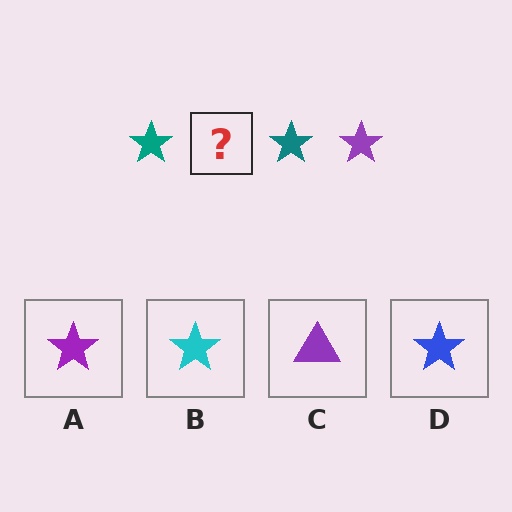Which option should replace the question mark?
Option A.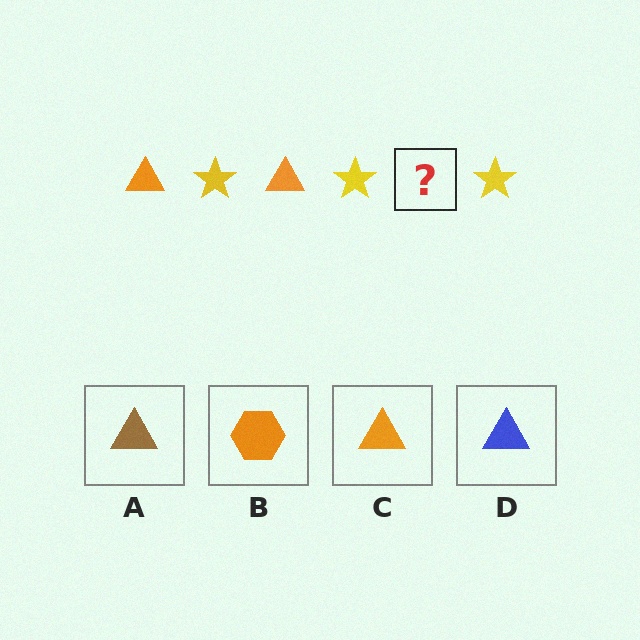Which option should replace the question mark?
Option C.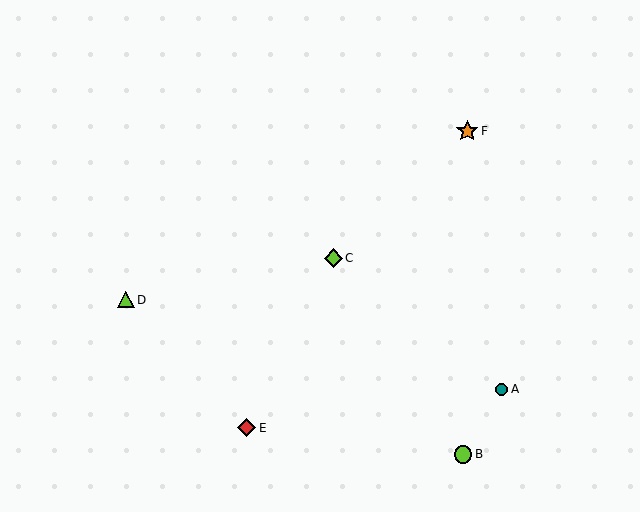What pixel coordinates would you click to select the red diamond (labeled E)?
Click at (247, 428) to select the red diamond E.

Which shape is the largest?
The orange star (labeled F) is the largest.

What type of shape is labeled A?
Shape A is a teal circle.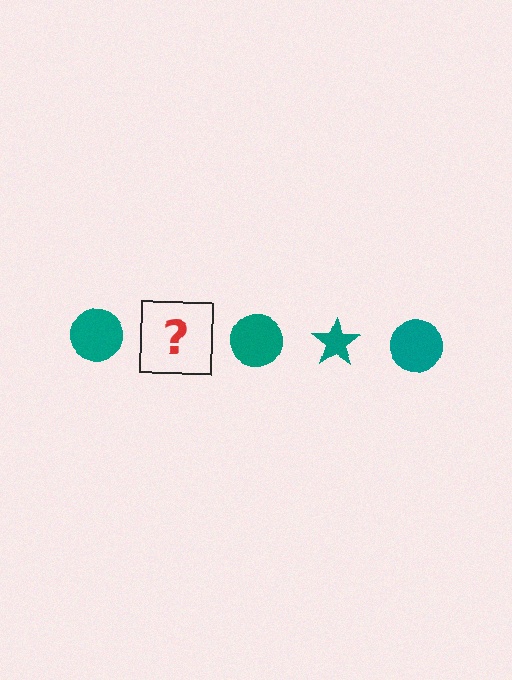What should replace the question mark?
The question mark should be replaced with a teal star.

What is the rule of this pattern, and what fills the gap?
The rule is that the pattern cycles through circle, star shapes in teal. The gap should be filled with a teal star.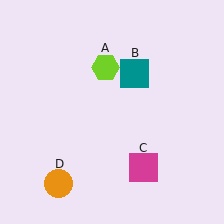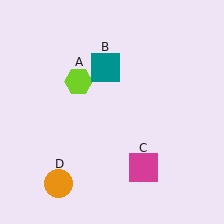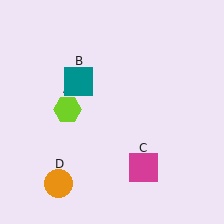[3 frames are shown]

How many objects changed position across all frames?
2 objects changed position: lime hexagon (object A), teal square (object B).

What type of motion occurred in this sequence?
The lime hexagon (object A), teal square (object B) rotated counterclockwise around the center of the scene.